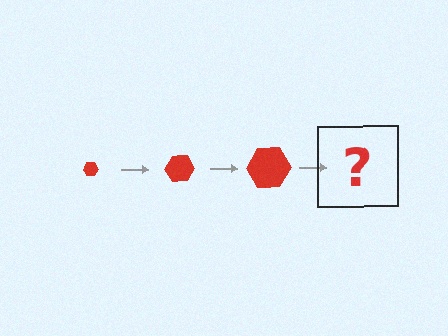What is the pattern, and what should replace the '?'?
The pattern is that the hexagon gets progressively larger each step. The '?' should be a red hexagon, larger than the previous one.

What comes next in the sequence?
The next element should be a red hexagon, larger than the previous one.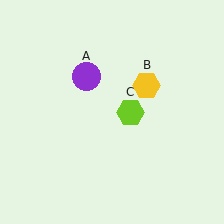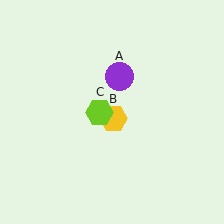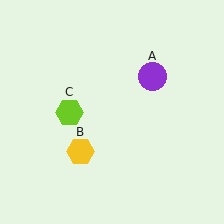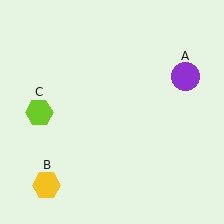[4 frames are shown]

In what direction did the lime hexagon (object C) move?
The lime hexagon (object C) moved left.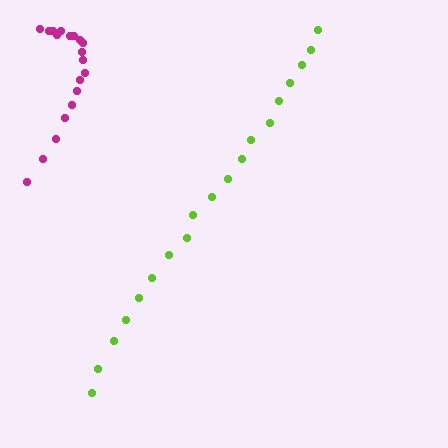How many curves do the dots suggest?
There are 2 distinct paths.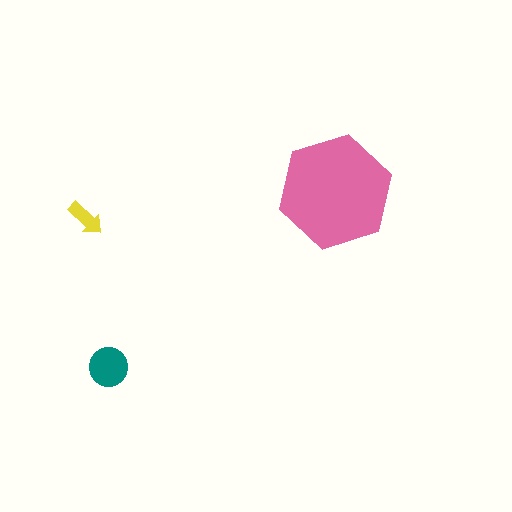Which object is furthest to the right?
The pink hexagon is rightmost.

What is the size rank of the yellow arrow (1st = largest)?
3rd.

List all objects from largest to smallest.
The pink hexagon, the teal circle, the yellow arrow.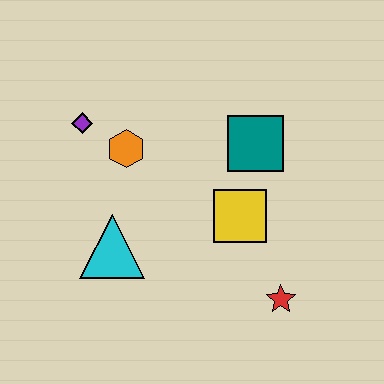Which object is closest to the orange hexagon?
The purple diamond is closest to the orange hexagon.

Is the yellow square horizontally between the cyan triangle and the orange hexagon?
No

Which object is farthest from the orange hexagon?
The red star is farthest from the orange hexagon.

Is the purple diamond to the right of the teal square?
No